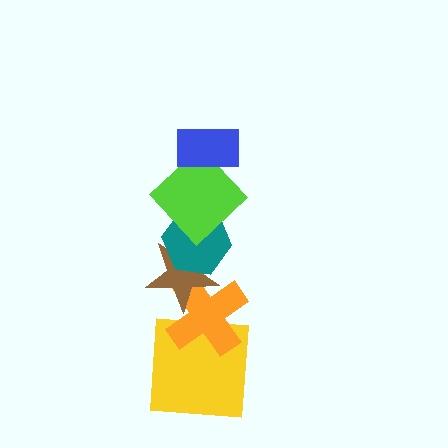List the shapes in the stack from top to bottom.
From top to bottom: the blue rectangle, the lime diamond, the teal hexagon, the brown star, the orange cross, the yellow square.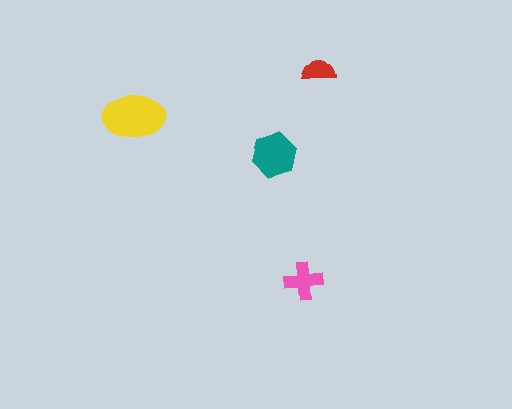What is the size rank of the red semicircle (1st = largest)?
4th.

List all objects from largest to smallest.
The yellow ellipse, the teal hexagon, the pink cross, the red semicircle.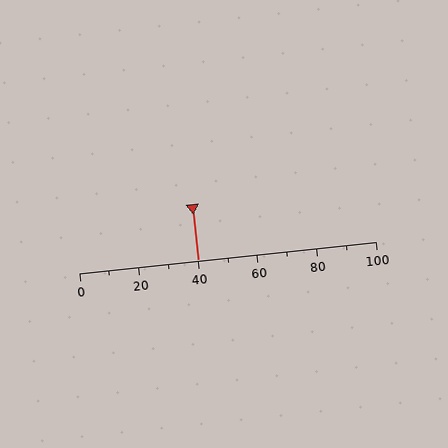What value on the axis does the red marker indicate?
The marker indicates approximately 40.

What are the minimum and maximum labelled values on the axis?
The axis runs from 0 to 100.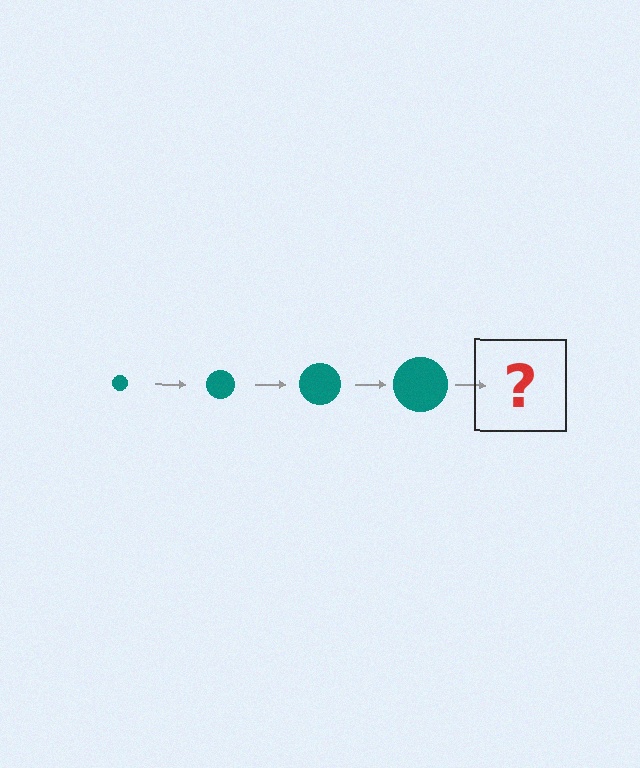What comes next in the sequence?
The next element should be a teal circle, larger than the previous one.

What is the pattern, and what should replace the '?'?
The pattern is that the circle gets progressively larger each step. The '?' should be a teal circle, larger than the previous one.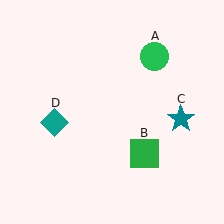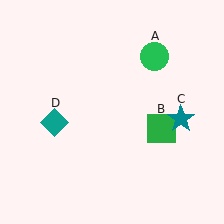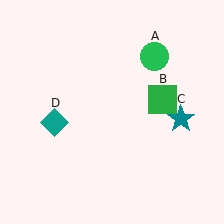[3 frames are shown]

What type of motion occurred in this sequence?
The green square (object B) rotated counterclockwise around the center of the scene.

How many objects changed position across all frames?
1 object changed position: green square (object B).